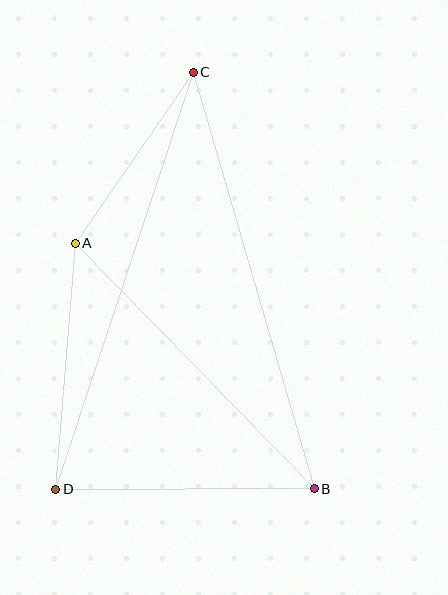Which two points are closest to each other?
Points A and C are closest to each other.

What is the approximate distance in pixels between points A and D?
The distance between A and D is approximately 247 pixels.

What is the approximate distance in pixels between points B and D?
The distance between B and D is approximately 259 pixels.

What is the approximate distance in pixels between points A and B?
The distance between A and B is approximately 342 pixels.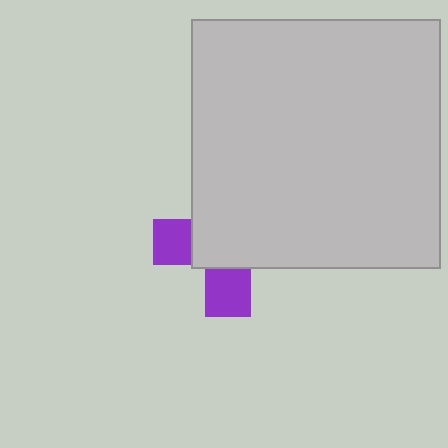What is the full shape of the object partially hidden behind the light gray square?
The partially hidden object is a purple cross.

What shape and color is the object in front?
The object in front is a light gray square.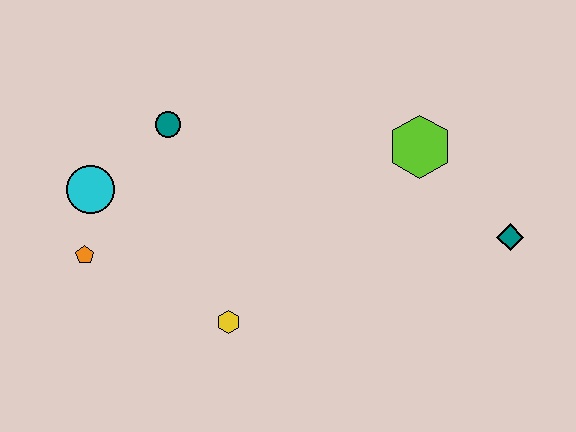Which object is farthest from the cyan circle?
The teal diamond is farthest from the cyan circle.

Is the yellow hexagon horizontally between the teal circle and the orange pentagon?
No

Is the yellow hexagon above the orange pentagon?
No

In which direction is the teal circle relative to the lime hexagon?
The teal circle is to the left of the lime hexagon.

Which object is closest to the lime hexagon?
The teal diamond is closest to the lime hexagon.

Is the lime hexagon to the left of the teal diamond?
Yes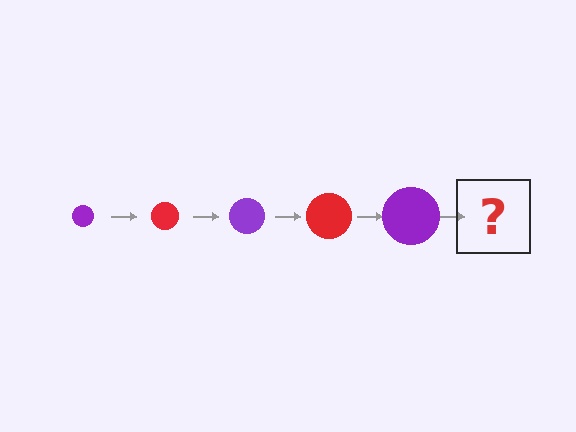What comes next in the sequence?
The next element should be a red circle, larger than the previous one.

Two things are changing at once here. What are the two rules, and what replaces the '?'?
The two rules are that the circle grows larger each step and the color cycles through purple and red. The '?' should be a red circle, larger than the previous one.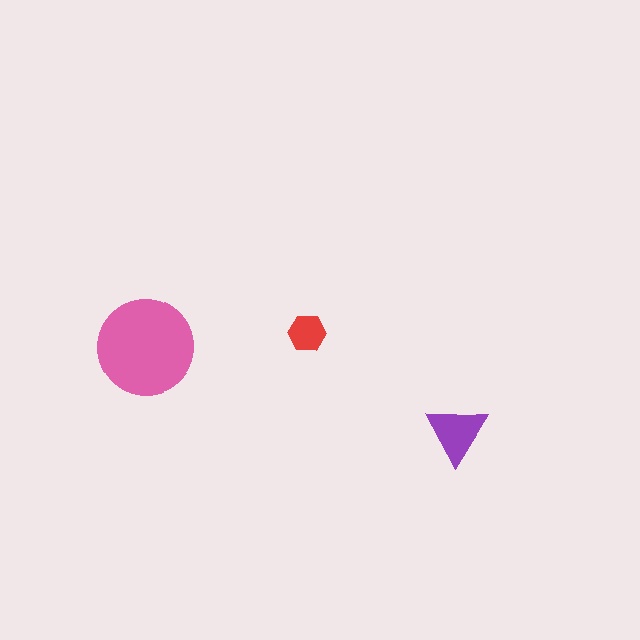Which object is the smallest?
The red hexagon.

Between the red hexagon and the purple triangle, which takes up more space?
The purple triangle.